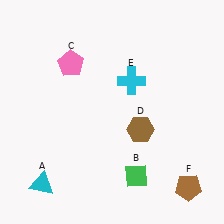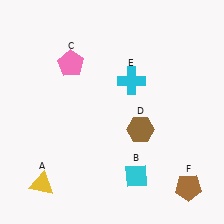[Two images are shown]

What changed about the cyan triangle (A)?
In Image 1, A is cyan. In Image 2, it changed to yellow.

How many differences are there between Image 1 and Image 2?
There are 2 differences between the two images.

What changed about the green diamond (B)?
In Image 1, B is green. In Image 2, it changed to cyan.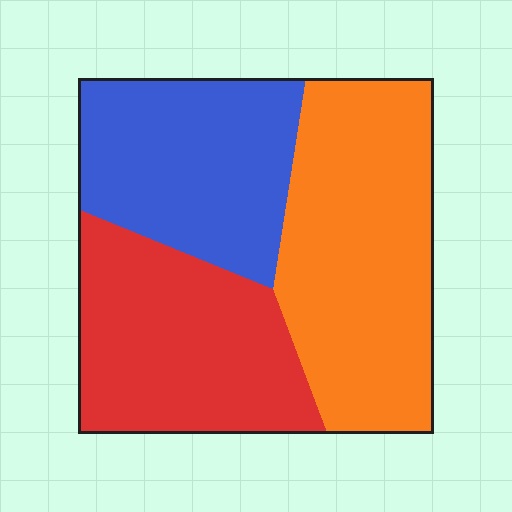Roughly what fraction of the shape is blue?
Blue takes up between a quarter and a half of the shape.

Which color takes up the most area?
Orange, at roughly 40%.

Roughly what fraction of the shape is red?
Red takes up about one third (1/3) of the shape.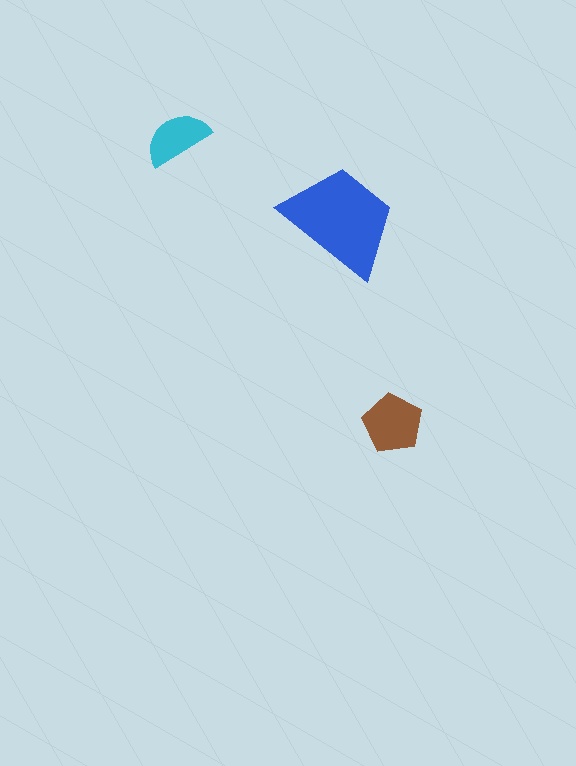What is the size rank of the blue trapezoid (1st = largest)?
1st.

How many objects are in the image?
There are 3 objects in the image.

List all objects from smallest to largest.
The cyan semicircle, the brown pentagon, the blue trapezoid.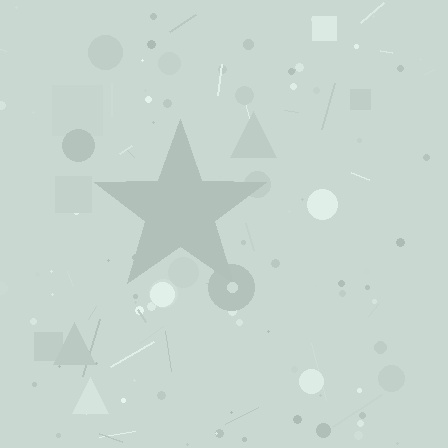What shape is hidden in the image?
A star is hidden in the image.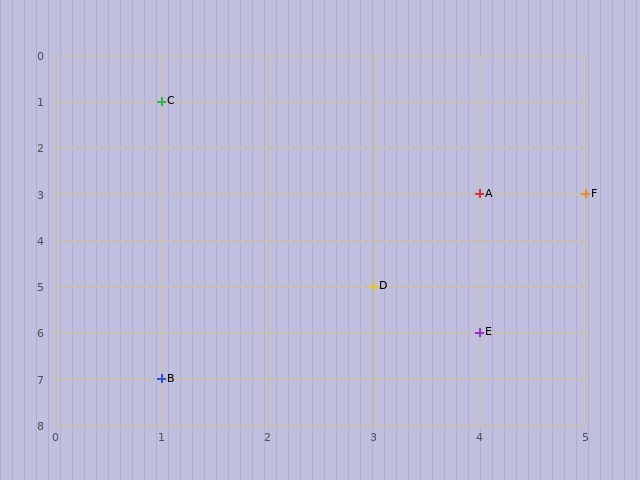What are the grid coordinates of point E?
Point E is at grid coordinates (4, 6).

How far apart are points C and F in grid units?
Points C and F are 4 columns and 2 rows apart (about 4.5 grid units diagonally).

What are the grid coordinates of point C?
Point C is at grid coordinates (1, 1).